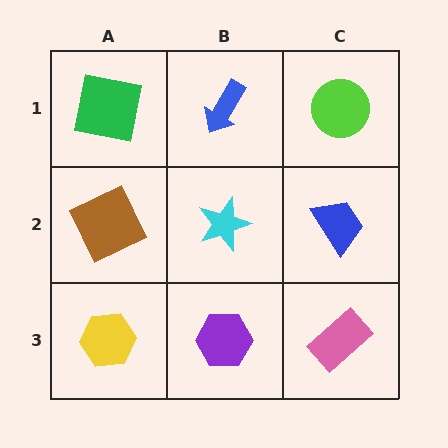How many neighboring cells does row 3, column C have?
2.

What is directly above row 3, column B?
A cyan star.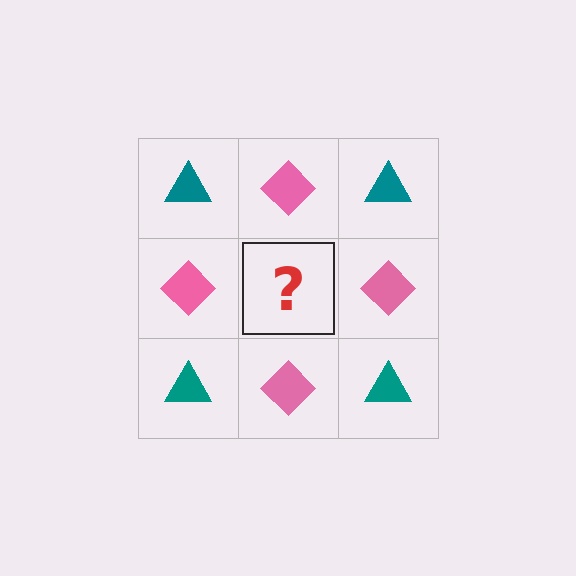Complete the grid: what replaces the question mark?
The question mark should be replaced with a teal triangle.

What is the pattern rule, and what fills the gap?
The rule is that it alternates teal triangle and pink diamond in a checkerboard pattern. The gap should be filled with a teal triangle.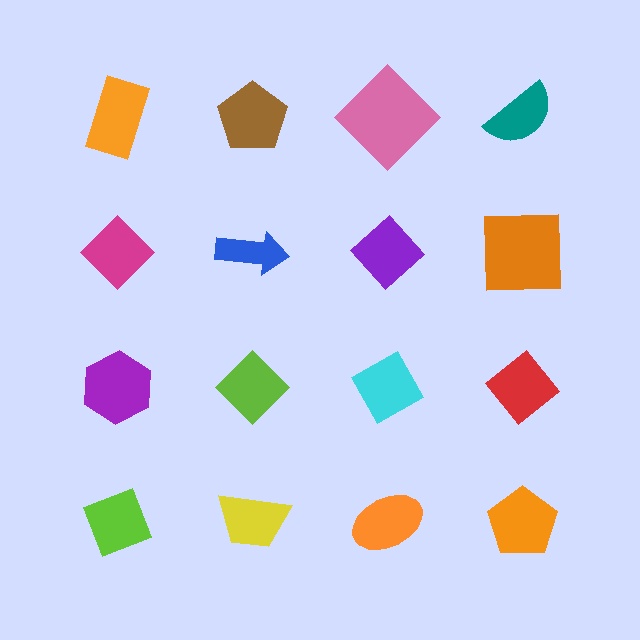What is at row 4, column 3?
An orange ellipse.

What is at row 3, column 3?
A cyan diamond.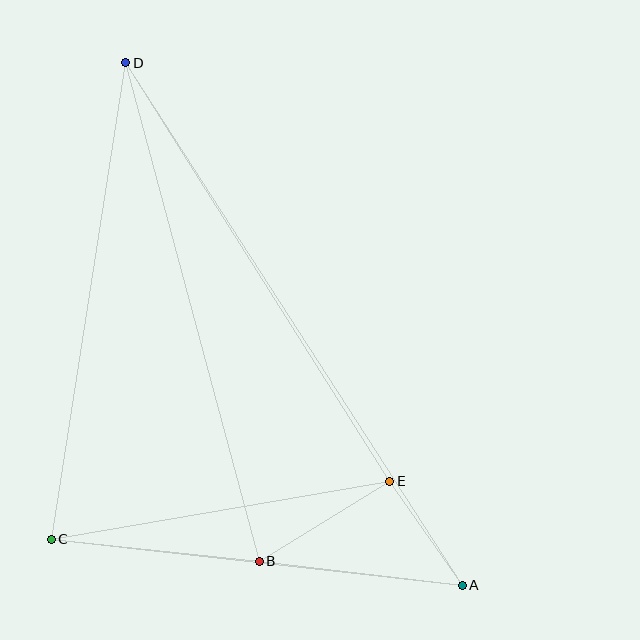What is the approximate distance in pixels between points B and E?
The distance between B and E is approximately 153 pixels.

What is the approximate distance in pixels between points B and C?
The distance between B and C is approximately 209 pixels.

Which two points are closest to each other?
Points A and E are closest to each other.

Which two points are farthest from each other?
Points A and D are farthest from each other.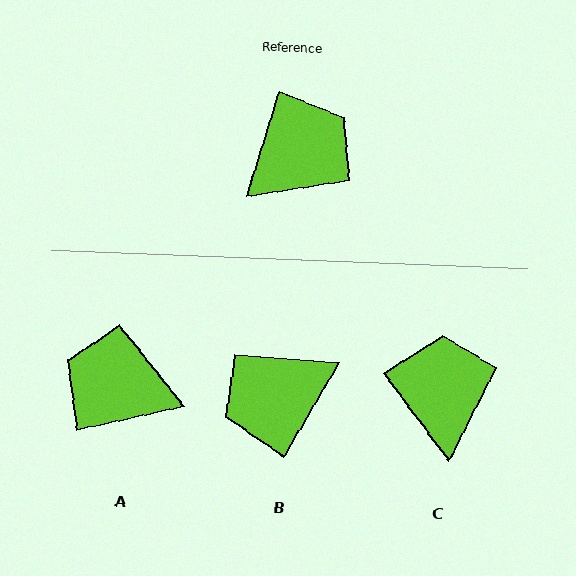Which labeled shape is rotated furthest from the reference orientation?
B, about 167 degrees away.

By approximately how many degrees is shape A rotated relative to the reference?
Approximately 119 degrees counter-clockwise.